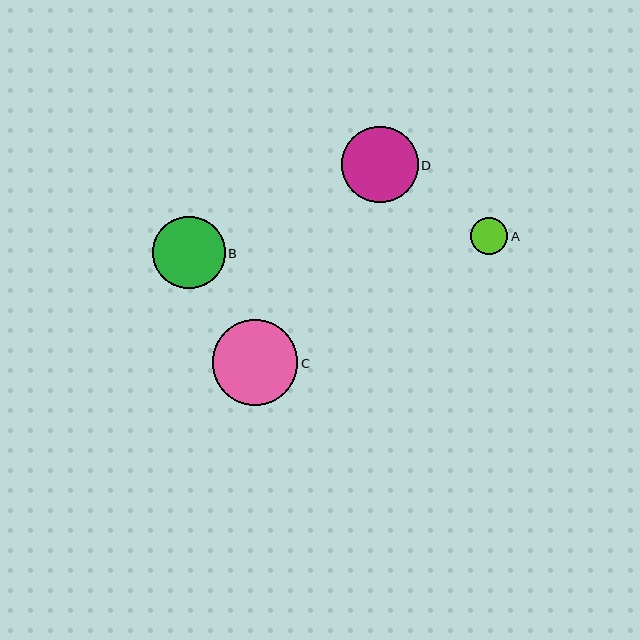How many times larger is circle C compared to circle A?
Circle C is approximately 2.3 times the size of circle A.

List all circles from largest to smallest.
From largest to smallest: C, D, B, A.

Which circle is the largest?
Circle C is the largest with a size of approximately 86 pixels.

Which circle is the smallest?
Circle A is the smallest with a size of approximately 38 pixels.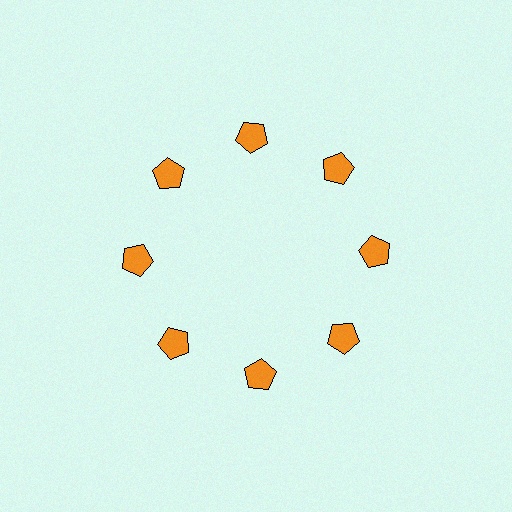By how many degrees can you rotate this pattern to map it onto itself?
The pattern maps onto itself every 45 degrees of rotation.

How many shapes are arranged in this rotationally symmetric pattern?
There are 8 shapes, arranged in 8 groups of 1.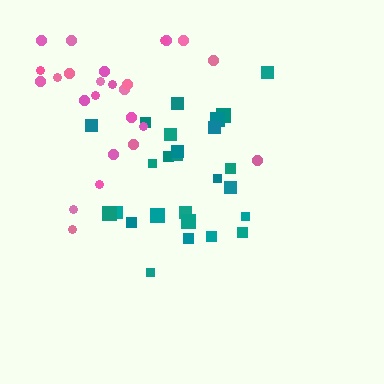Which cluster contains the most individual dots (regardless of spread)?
Teal (26).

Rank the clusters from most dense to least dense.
teal, pink.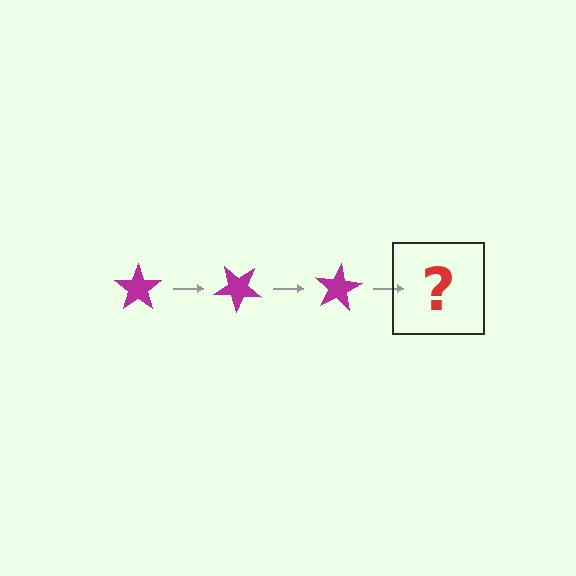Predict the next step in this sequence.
The next step is a magenta star rotated 120 degrees.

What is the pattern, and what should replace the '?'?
The pattern is that the star rotates 40 degrees each step. The '?' should be a magenta star rotated 120 degrees.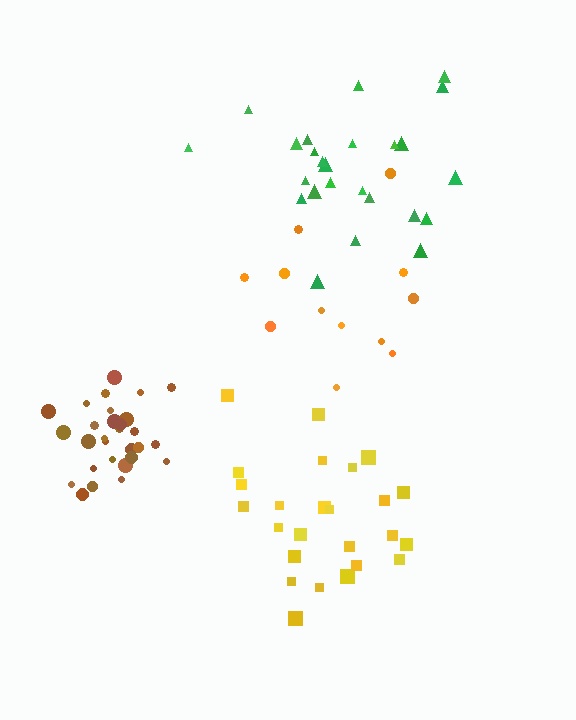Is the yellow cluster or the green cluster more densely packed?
Yellow.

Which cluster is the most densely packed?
Brown.